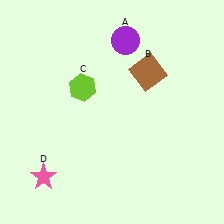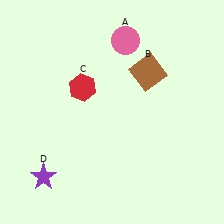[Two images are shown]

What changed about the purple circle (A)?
In Image 1, A is purple. In Image 2, it changed to pink.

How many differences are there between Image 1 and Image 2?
There are 3 differences between the two images.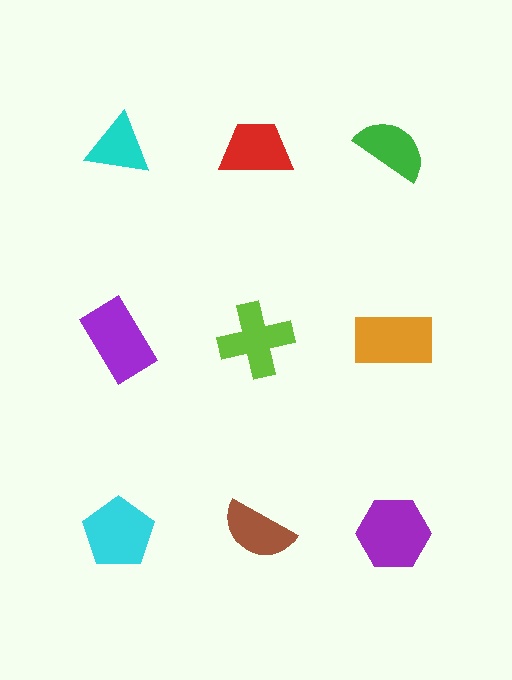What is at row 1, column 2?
A red trapezoid.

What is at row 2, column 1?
A purple rectangle.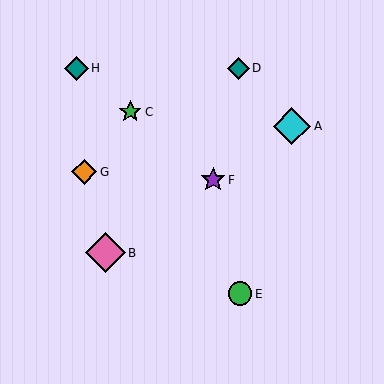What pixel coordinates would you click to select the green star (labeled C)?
Click at (130, 112) to select the green star C.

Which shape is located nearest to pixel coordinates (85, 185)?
The orange diamond (labeled G) at (84, 172) is nearest to that location.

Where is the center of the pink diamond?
The center of the pink diamond is at (105, 253).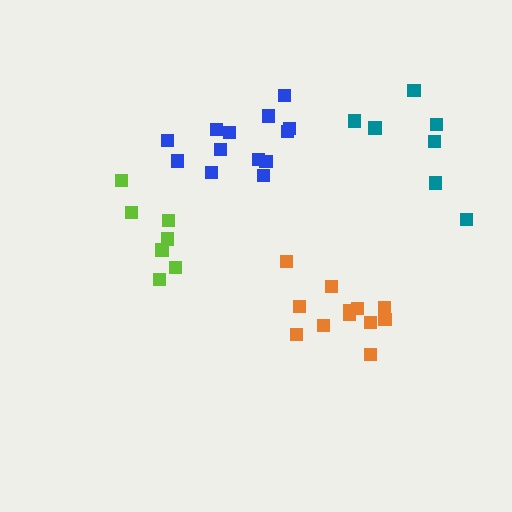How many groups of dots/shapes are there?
There are 4 groups.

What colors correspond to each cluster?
The clusters are colored: teal, lime, orange, blue.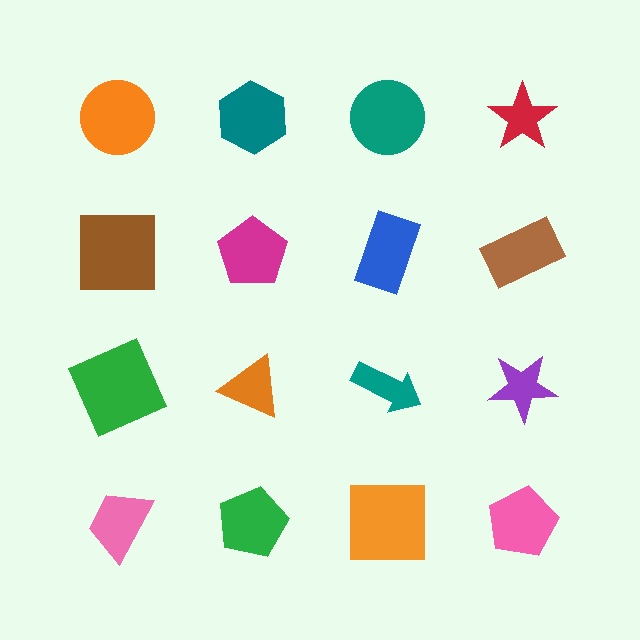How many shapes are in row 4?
4 shapes.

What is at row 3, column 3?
A teal arrow.